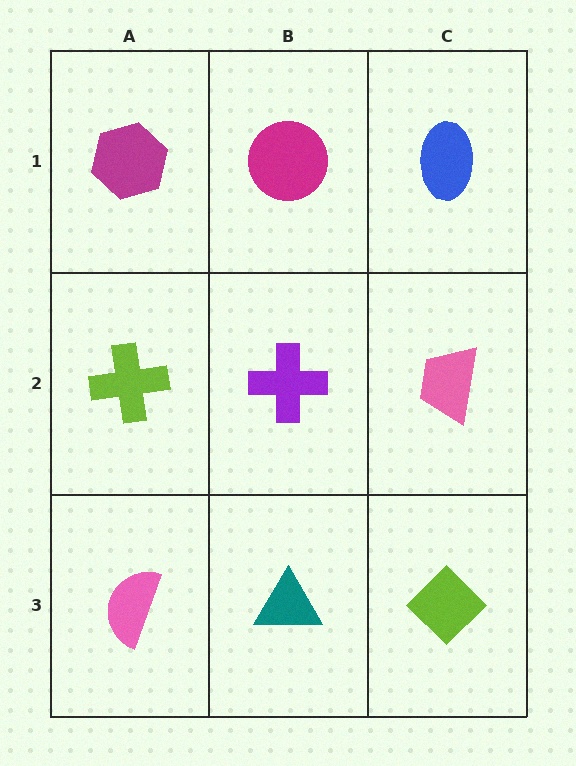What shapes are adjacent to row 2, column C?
A blue ellipse (row 1, column C), a lime diamond (row 3, column C), a purple cross (row 2, column B).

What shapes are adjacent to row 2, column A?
A magenta hexagon (row 1, column A), a pink semicircle (row 3, column A), a purple cross (row 2, column B).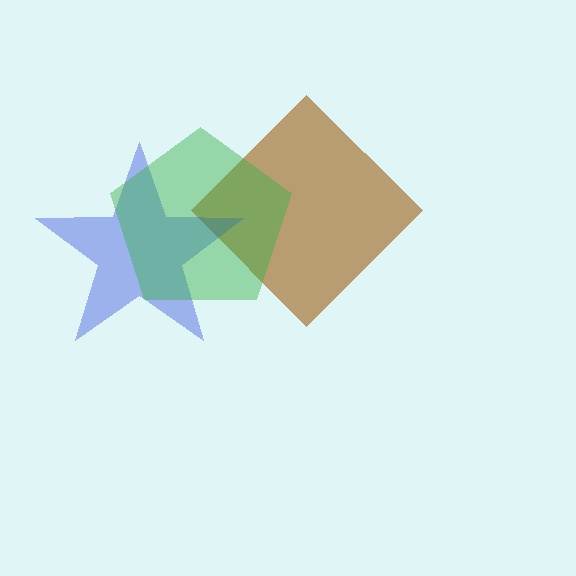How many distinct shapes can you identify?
There are 3 distinct shapes: a brown diamond, a blue star, a green pentagon.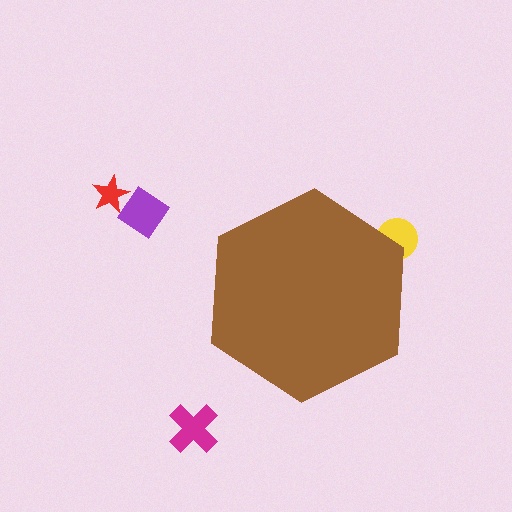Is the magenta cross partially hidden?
No, the magenta cross is fully visible.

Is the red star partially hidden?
No, the red star is fully visible.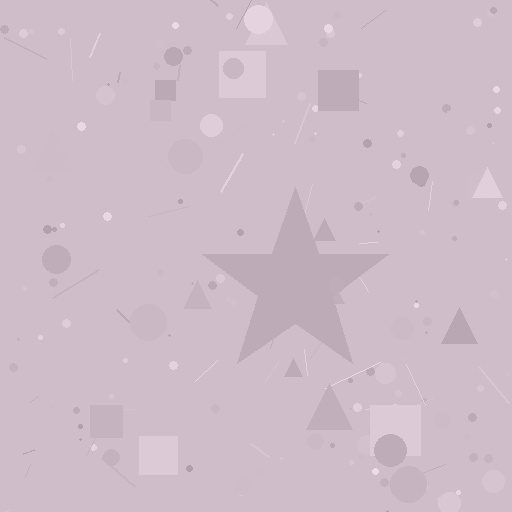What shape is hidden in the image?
A star is hidden in the image.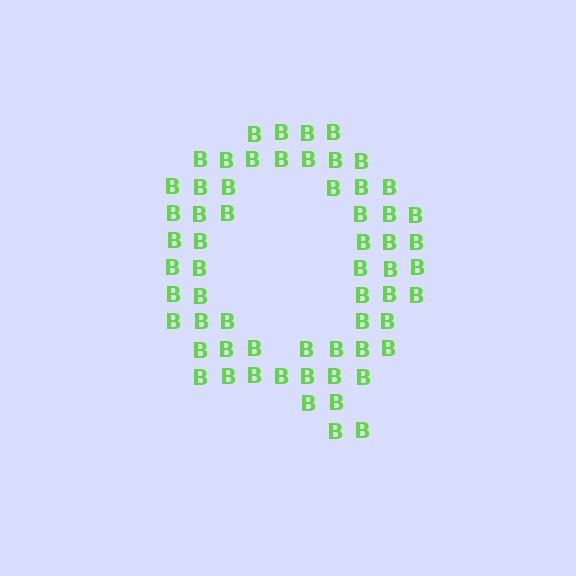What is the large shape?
The large shape is the letter Q.